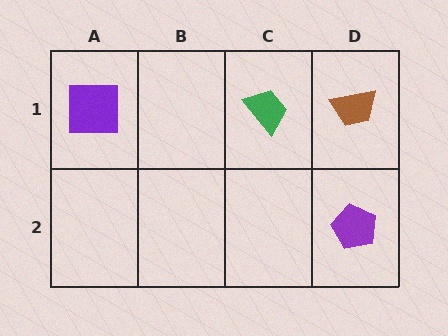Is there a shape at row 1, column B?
No, that cell is empty.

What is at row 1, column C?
A green trapezoid.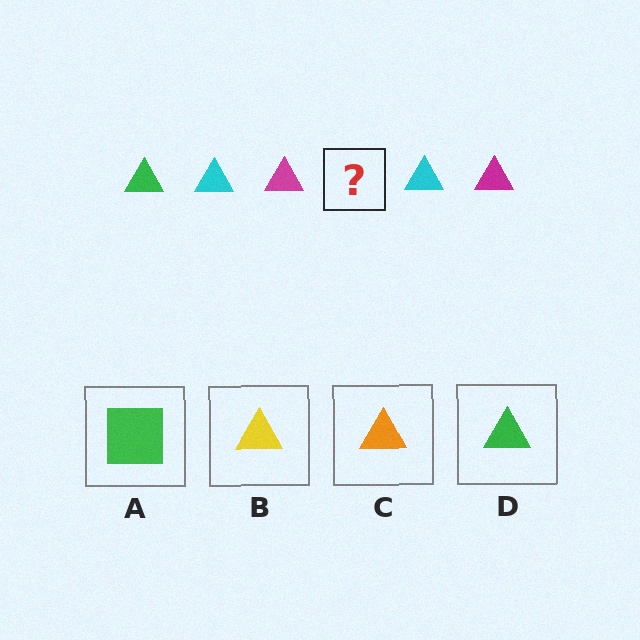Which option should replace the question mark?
Option D.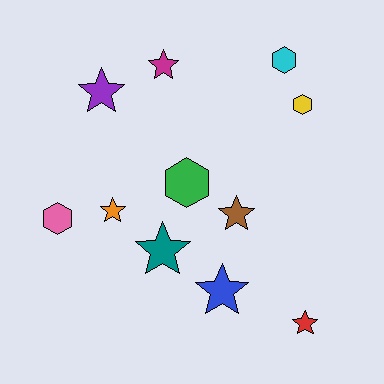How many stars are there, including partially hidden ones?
There are 7 stars.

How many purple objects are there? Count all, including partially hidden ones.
There is 1 purple object.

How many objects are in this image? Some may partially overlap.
There are 11 objects.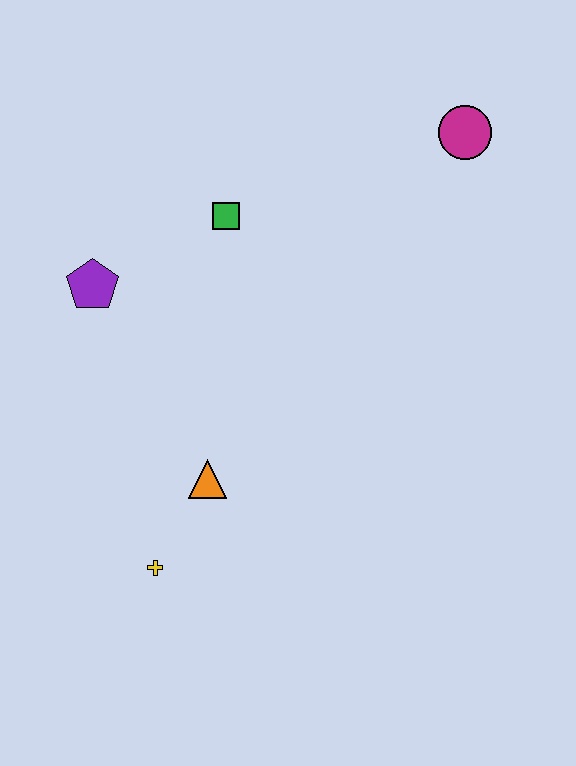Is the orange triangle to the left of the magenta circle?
Yes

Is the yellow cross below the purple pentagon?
Yes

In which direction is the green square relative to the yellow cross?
The green square is above the yellow cross.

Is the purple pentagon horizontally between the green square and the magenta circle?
No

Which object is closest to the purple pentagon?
The green square is closest to the purple pentagon.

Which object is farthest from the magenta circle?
The yellow cross is farthest from the magenta circle.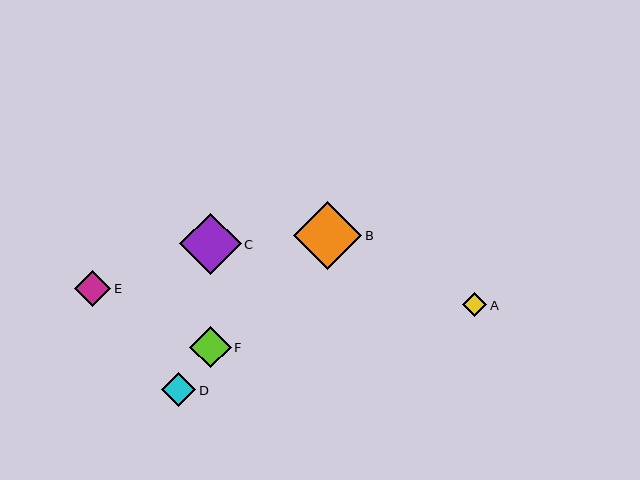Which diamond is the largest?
Diamond B is the largest with a size of approximately 68 pixels.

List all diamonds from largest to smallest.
From largest to smallest: B, C, F, E, D, A.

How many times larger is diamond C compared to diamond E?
Diamond C is approximately 1.7 times the size of diamond E.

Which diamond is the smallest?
Diamond A is the smallest with a size of approximately 24 pixels.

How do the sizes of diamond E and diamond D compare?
Diamond E and diamond D are approximately the same size.